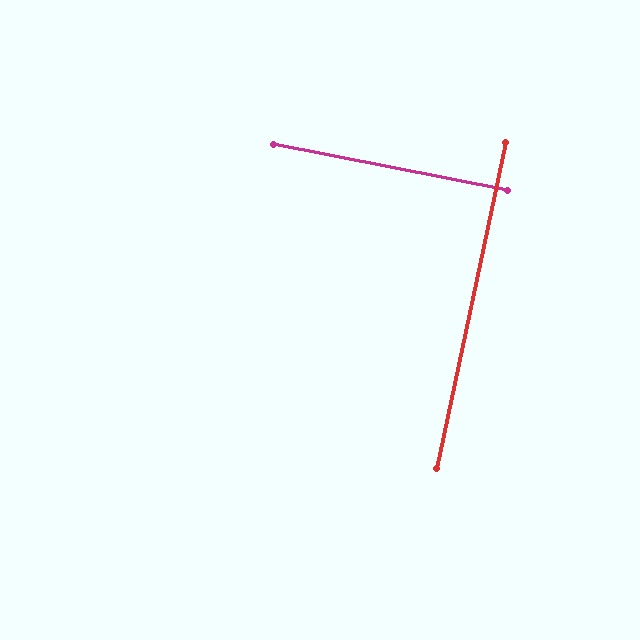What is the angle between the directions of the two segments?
Approximately 89 degrees.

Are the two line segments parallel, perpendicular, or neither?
Perpendicular — they meet at approximately 89°.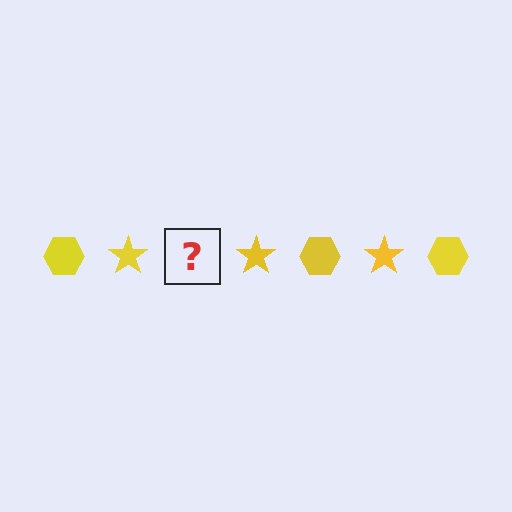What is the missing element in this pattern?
The missing element is a yellow hexagon.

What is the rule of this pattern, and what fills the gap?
The rule is that the pattern cycles through hexagon, star shapes in yellow. The gap should be filled with a yellow hexagon.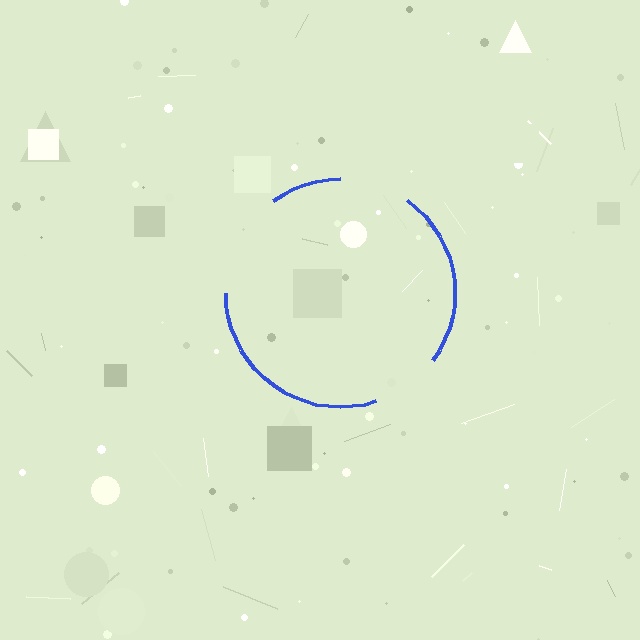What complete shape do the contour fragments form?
The contour fragments form a circle.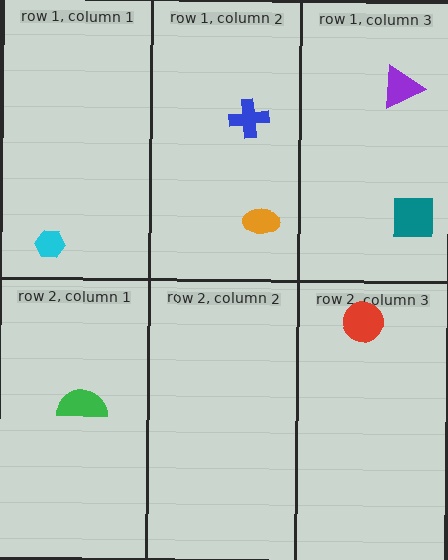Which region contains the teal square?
The row 1, column 3 region.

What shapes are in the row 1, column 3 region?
The purple triangle, the teal square.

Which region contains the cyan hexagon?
The row 1, column 1 region.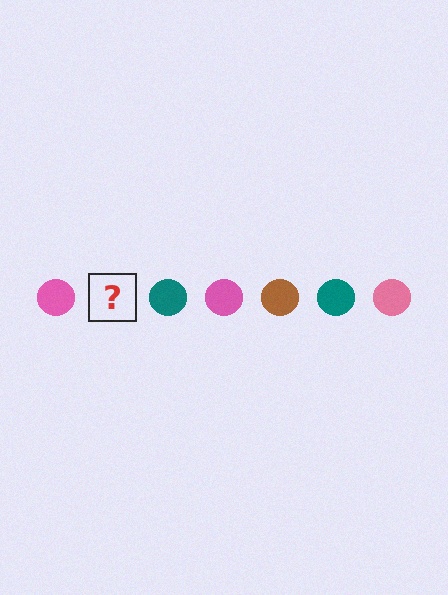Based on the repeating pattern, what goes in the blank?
The blank should be a brown circle.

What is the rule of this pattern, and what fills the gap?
The rule is that the pattern cycles through pink, brown, teal circles. The gap should be filled with a brown circle.